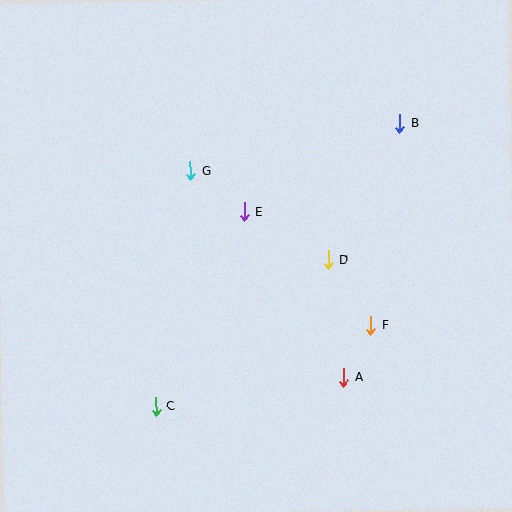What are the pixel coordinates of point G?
Point G is at (190, 171).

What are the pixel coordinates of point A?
Point A is at (344, 377).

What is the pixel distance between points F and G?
The distance between F and G is 238 pixels.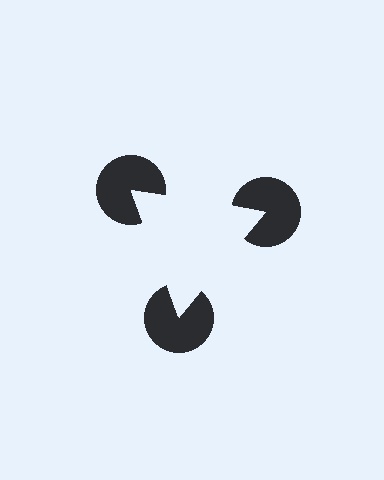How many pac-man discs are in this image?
There are 3 — one at each vertex of the illusory triangle.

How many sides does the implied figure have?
3 sides.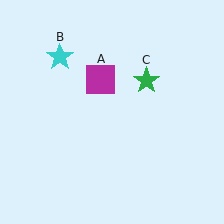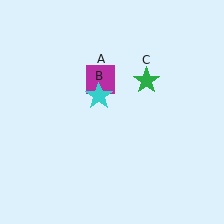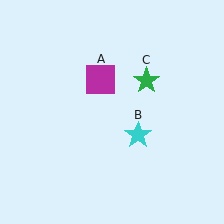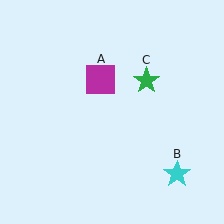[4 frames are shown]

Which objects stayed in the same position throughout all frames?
Magenta square (object A) and green star (object C) remained stationary.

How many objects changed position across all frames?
1 object changed position: cyan star (object B).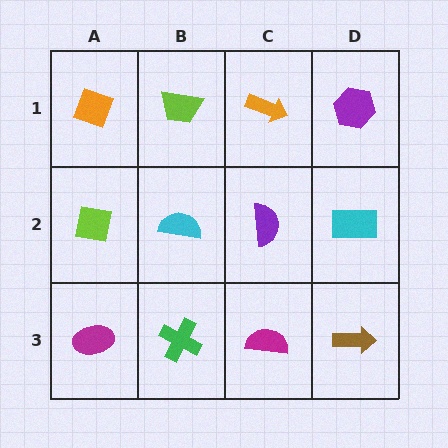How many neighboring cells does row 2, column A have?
3.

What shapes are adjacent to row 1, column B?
A cyan semicircle (row 2, column B), an orange diamond (row 1, column A), an orange arrow (row 1, column C).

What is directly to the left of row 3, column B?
A magenta ellipse.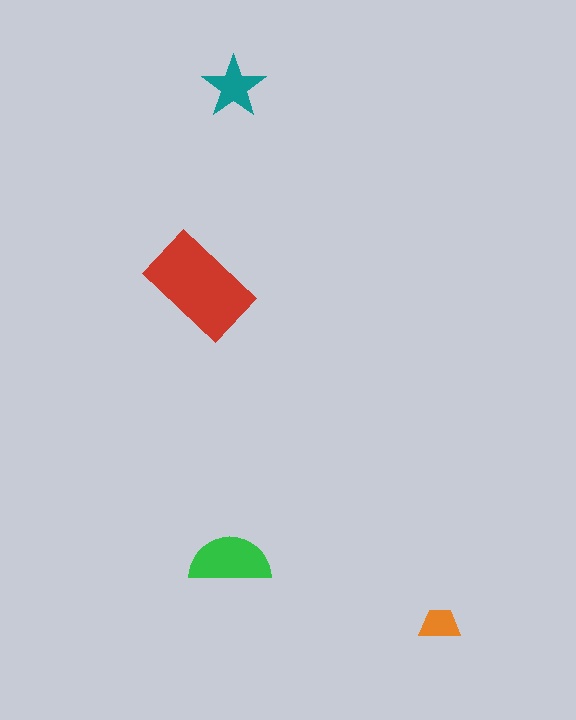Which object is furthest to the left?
The red rectangle is leftmost.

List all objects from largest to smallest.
The red rectangle, the green semicircle, the teal star, the orange trapezoid.